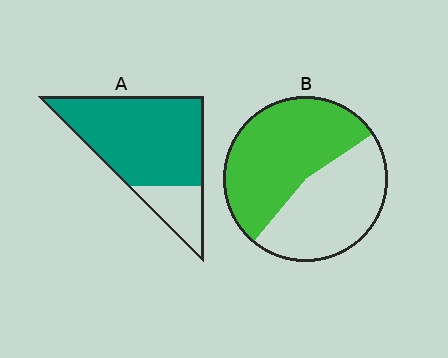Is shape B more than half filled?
Yes.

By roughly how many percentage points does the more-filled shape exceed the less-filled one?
By roughly 25 percentage points (A over B).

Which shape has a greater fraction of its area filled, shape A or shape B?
Shape A.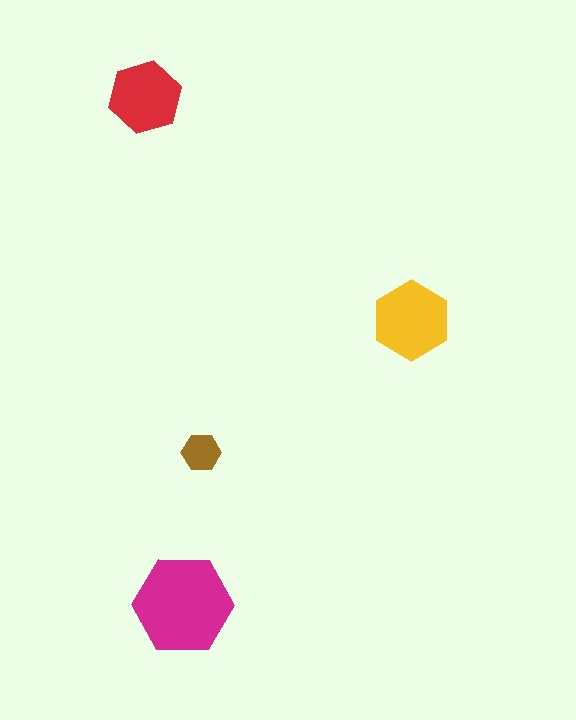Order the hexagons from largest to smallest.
the magenta one, the yellow one, the red one, the brown one.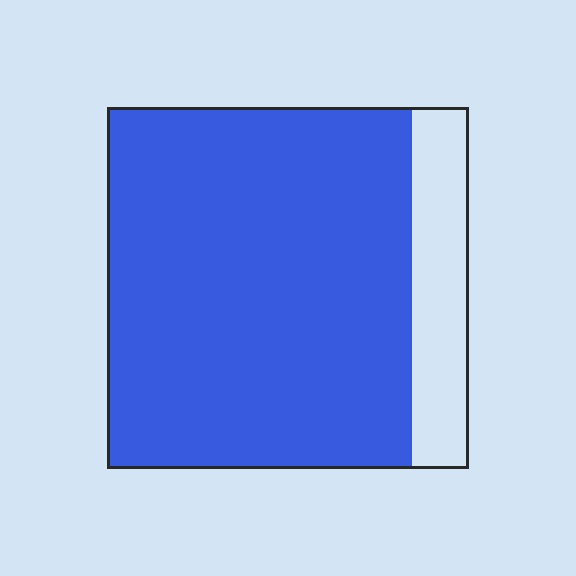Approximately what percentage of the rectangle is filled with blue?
Approximately 85%.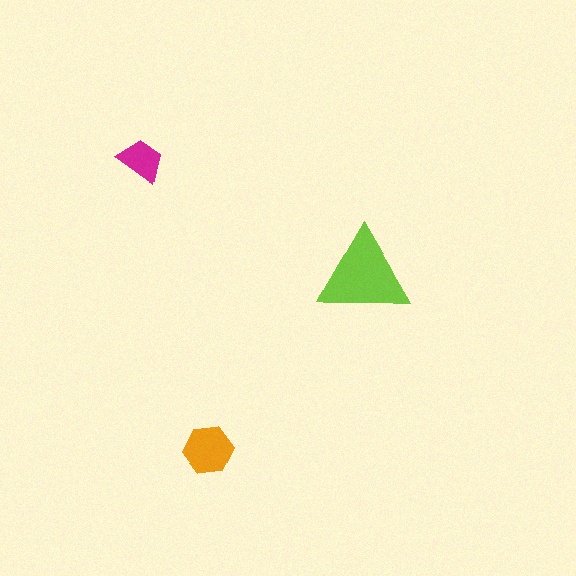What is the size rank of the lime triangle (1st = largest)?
1st.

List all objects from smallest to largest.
The magenta trapezoid, the orange hexagon, the lime triangle.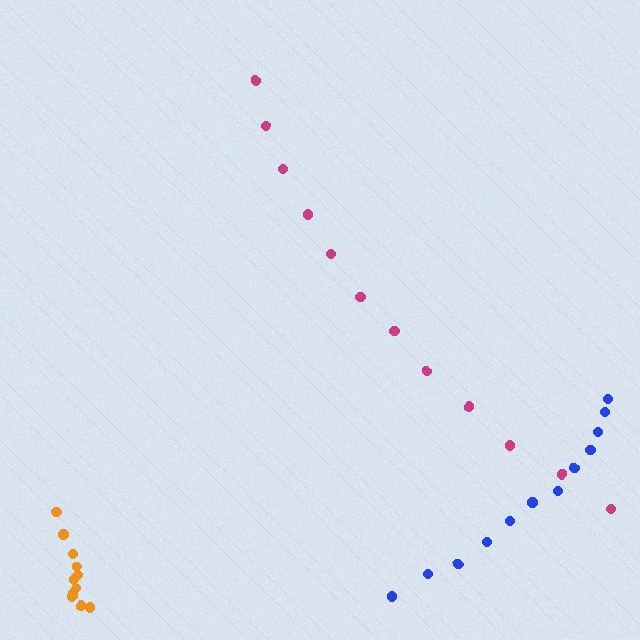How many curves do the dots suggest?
There are 3 distinct paths.